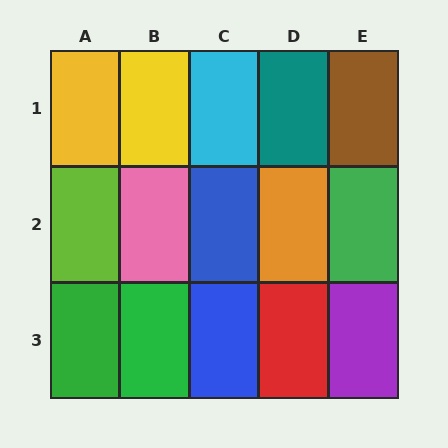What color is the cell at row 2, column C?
Blue.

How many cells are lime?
1 cell is lime.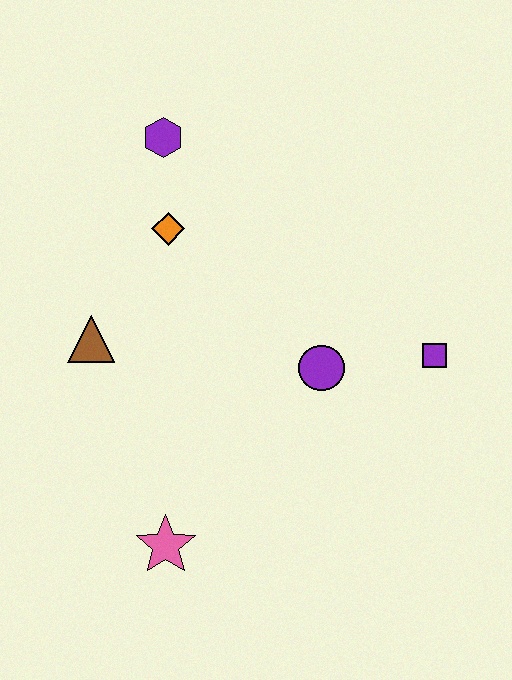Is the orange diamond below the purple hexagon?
Yes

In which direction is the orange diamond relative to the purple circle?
The orange diamond is to the left of the purple circle.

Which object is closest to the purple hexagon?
The orange diamond is closest to the purple hexagon.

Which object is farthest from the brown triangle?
The purple square is farthest from the brown triangle.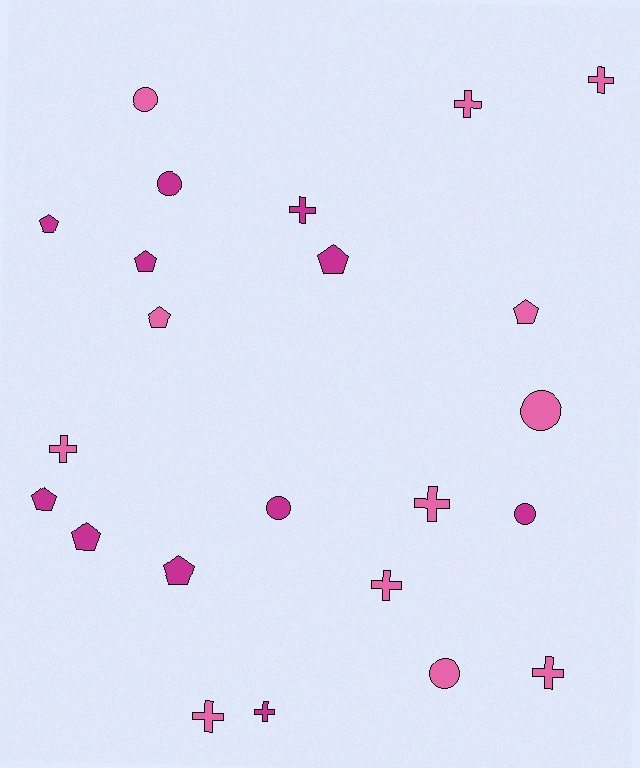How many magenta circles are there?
There are 3 magenta circles.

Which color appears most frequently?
Pink, with 12 objects.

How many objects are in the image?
There are 23 objects.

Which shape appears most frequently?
Cross, with 9 objects.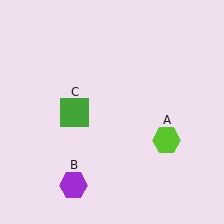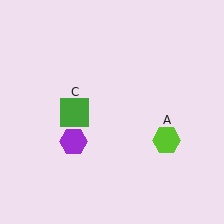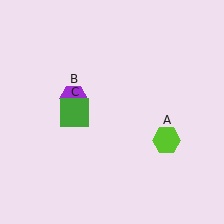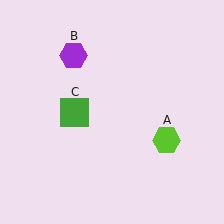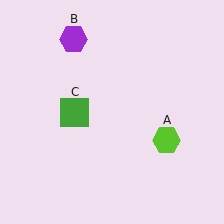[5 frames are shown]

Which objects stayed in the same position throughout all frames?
Lime hexagon (object A) and green square (object C) remained stationary.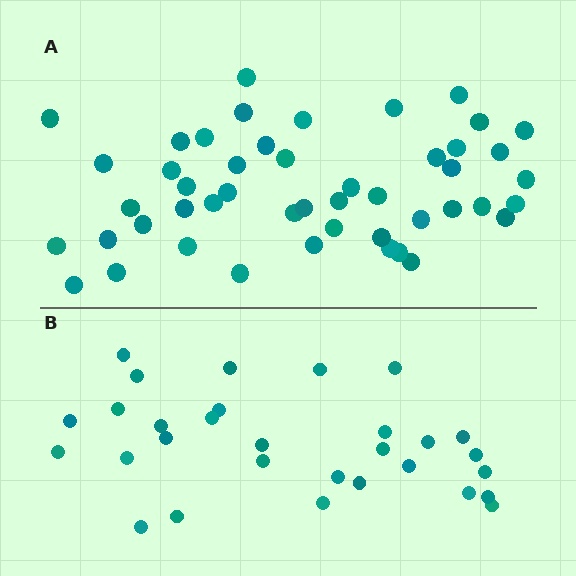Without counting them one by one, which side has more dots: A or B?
Region A (the top region) has more dots.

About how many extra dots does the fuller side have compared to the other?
Region A has approximately 20 more dots than region B.